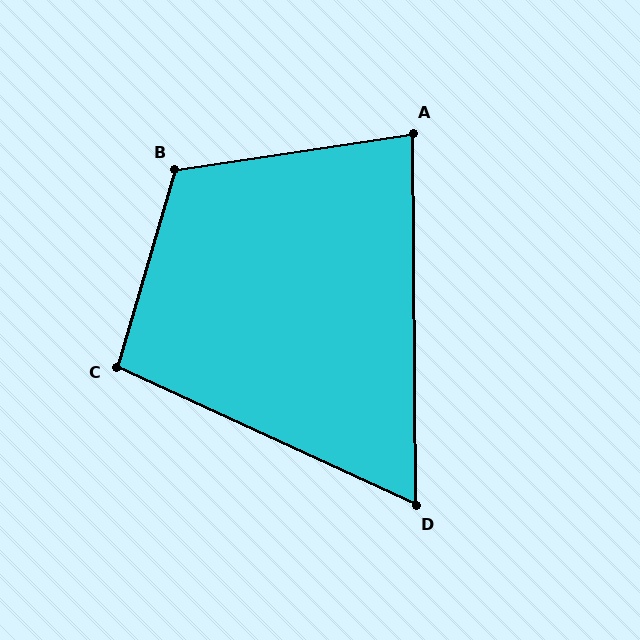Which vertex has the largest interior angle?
B, at approximately 115 degrees.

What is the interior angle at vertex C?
Approximately 98 degrees (obtuse).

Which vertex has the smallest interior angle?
D, at approximately 65 degrees.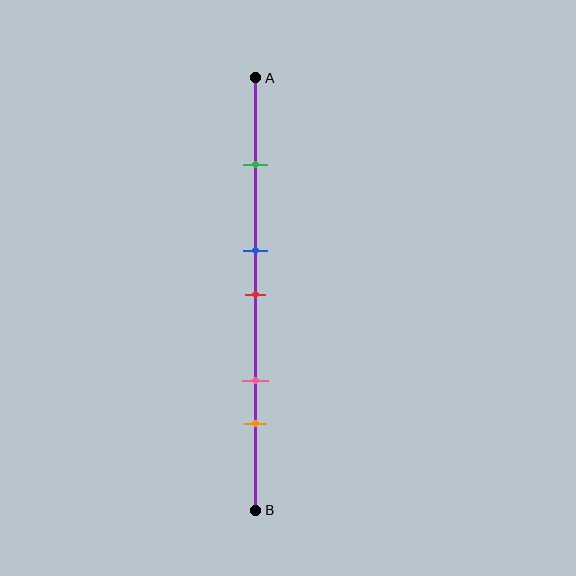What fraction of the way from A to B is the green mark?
The green mark is approximately 20% (0.2) of the way from A to B.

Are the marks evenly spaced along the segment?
No, the marks are not evenly spaced.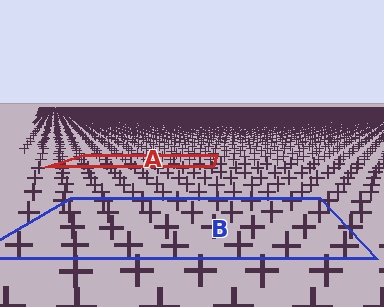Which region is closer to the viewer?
Region B is closer. The texture elements there are larger and more spread out.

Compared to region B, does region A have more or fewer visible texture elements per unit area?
Region A has more texture elements per unit area — they are packed more densely because it is farther away.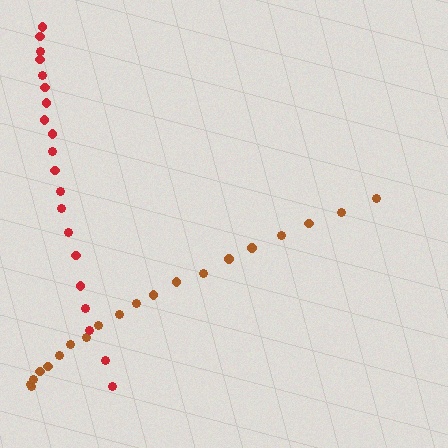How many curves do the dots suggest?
There are 2 distinct paths.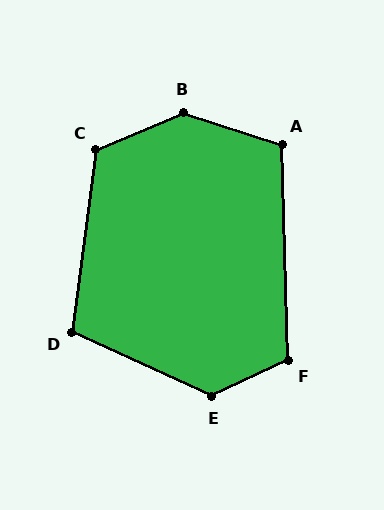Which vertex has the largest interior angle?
B, at approximately 139 degrees.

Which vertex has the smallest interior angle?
D, at approximately 107 degrees.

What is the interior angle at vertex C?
Approximately 120 degrees (obtuse).